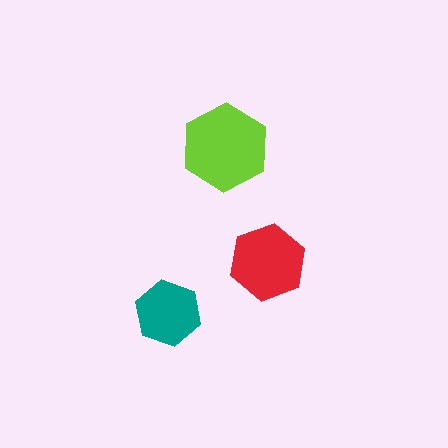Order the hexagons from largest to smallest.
the lime one, the red one, the teal one.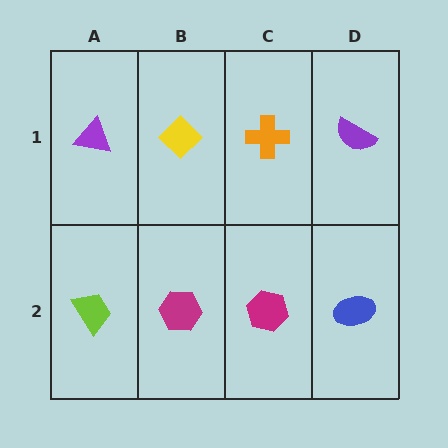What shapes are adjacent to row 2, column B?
A yellow diamond (row 1, column B), a lime trapezoid (row 2, column A), a magenta hexagon (row 2, column C).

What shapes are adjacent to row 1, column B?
A magenta hexagon (row 2, column B), a purple triangle (row 1, column A), an orange cross (row 1, column C).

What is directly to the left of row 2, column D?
A magenta hexagon.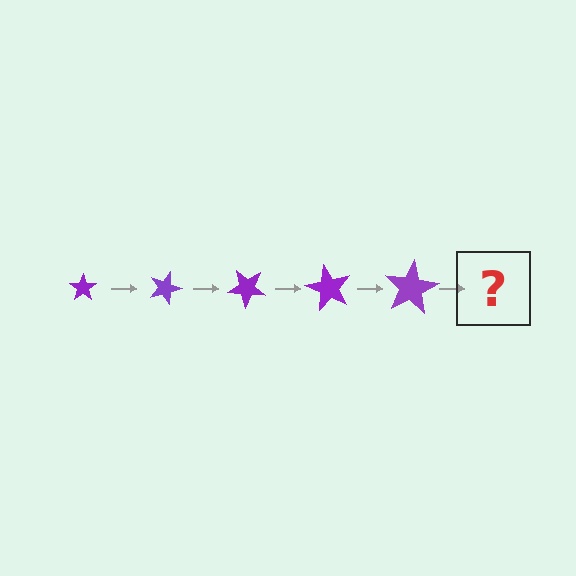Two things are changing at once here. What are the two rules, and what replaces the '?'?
The two rules are that the star grows larger each step and it rotates 20 degrees each step. The '?' should be a star, larger than the previous one and rotated 100 degrees from the start.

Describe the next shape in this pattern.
It should be a star, larger than the previous one and rotated 100 degrees from the start.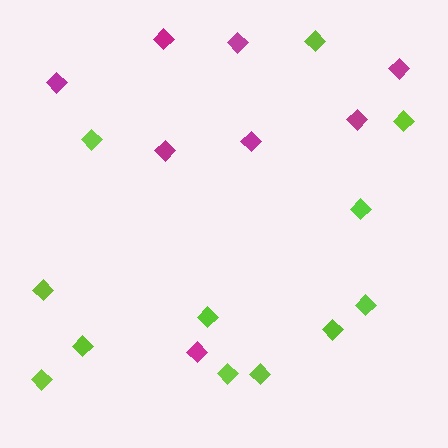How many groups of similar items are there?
There are 2 groups: one group of magenta diamonds (8) and one group of lime diamonds (12).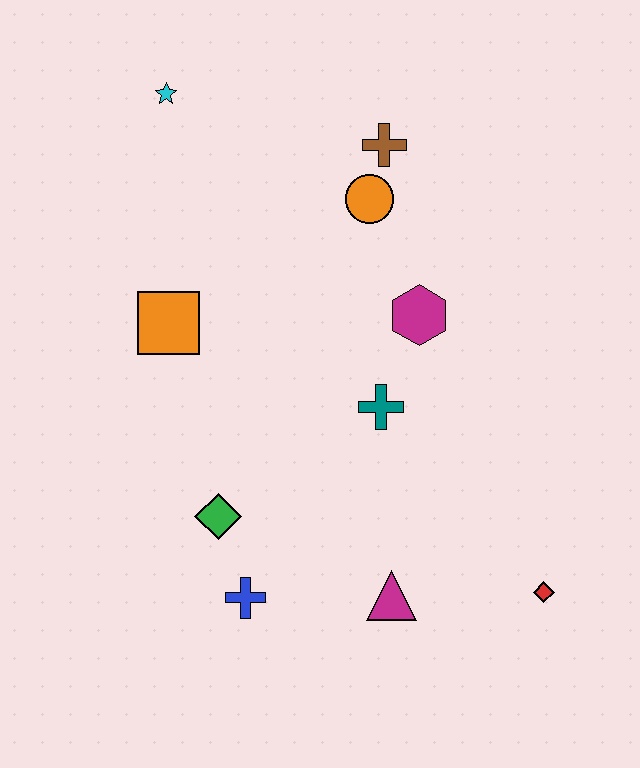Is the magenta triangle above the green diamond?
No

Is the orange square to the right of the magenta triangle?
No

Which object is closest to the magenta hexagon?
The teal cross is closest to the magenta hexagon.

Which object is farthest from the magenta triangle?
The cyan star is farthest from the magenta triangle.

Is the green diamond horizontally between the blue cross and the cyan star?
Yes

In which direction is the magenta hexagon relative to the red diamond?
The magenta hexagon is above the red diamond.